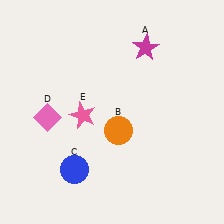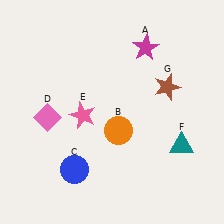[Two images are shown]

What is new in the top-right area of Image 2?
A brown star (G) was added in the top-right area of Image 2.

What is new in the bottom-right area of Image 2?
A teal triangle (F) was added in the bottom-right area of Image 2.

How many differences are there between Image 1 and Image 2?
There are 2 differences between the two images.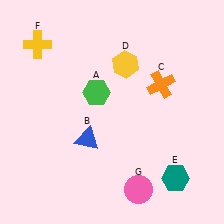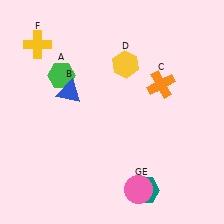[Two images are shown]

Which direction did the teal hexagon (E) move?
The teal hexagon (E) moved left.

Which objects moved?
The objects that moved are: the green hexagon (A), the blue triangle (B), the teal hexagon (E).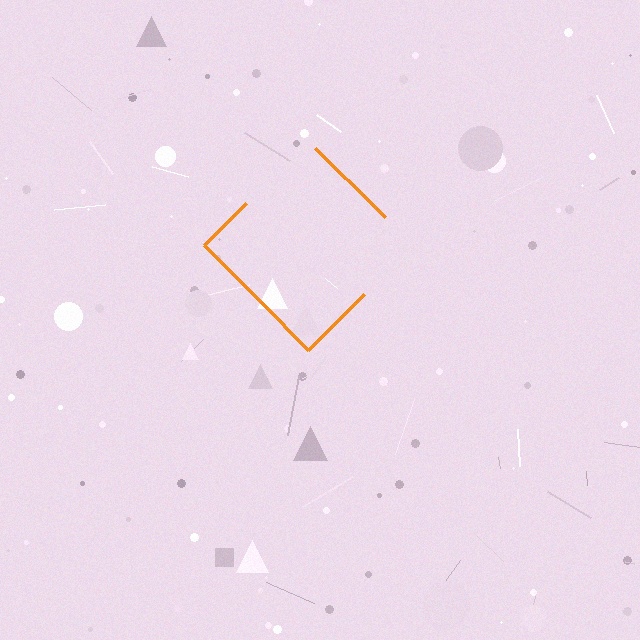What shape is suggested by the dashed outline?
The dashed outline suggests a diamond.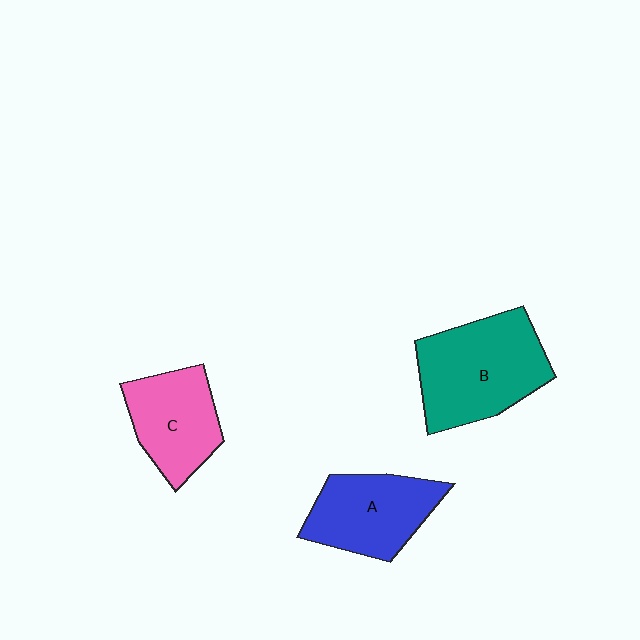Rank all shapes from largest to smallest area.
From largest to smallest: B (teal), A (blue), C (pink).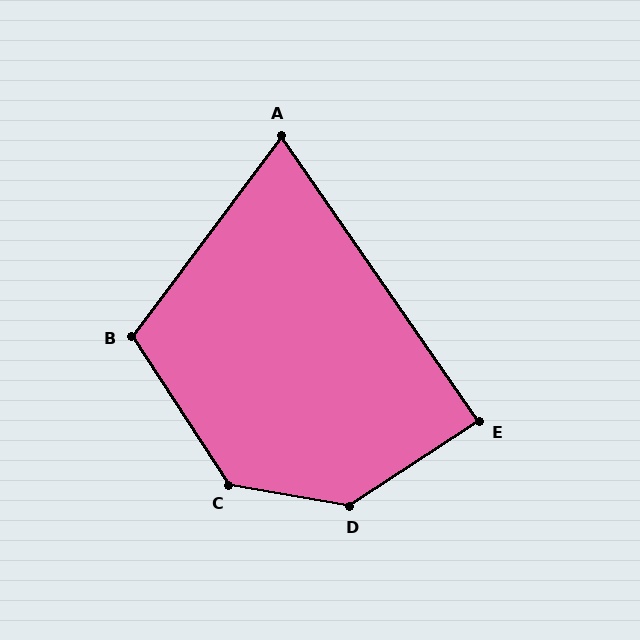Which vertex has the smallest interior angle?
A, at approximately 71 degrees.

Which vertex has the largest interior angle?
D, at approximately 137 degrees.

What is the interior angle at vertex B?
Approximately 110 degrees (obtuse).